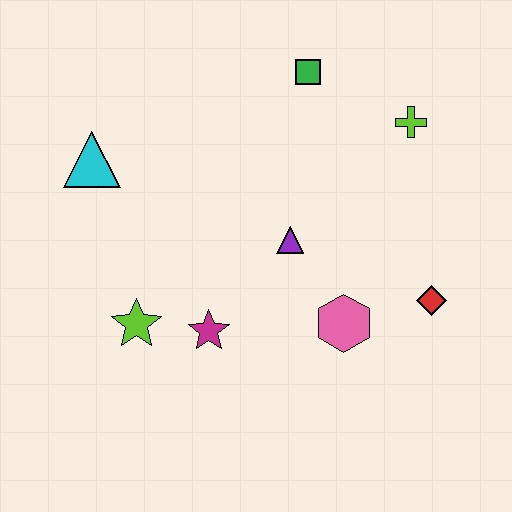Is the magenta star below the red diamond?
Yes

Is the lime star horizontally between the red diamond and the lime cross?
No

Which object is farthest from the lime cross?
The lime star is farthest from the lime cross.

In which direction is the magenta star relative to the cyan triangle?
The magenta star is below the cyan triangle.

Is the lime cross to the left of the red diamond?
Yes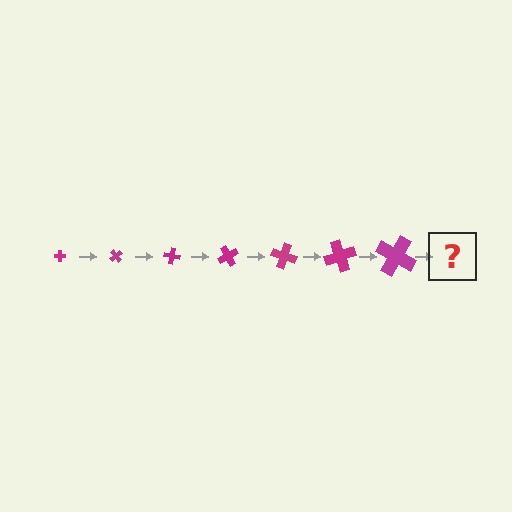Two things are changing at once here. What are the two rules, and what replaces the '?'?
The two rules are that the cross grows larger each step and it rotates 50 degrees each step. The '?' should be a cross, larger than the previous one and rotated 350 degrees from the start.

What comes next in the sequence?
The next element should be a cross, larger than the previous one and rotated 350 degrees from the start.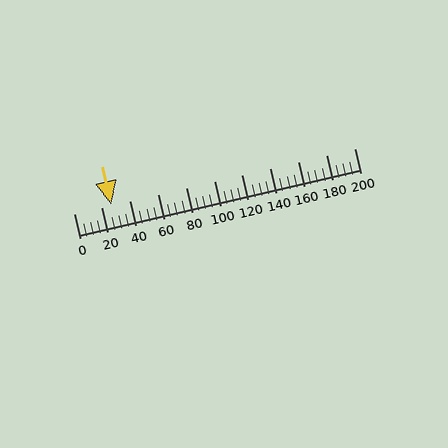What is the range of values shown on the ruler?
The ruler shows values from 0 to 200.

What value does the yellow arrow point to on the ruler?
The yellow arrow points to approximately 26.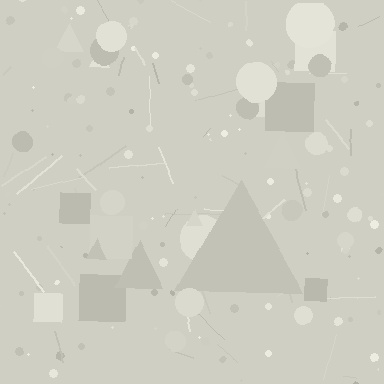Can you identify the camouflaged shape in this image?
The camouflaged shape is a triangle.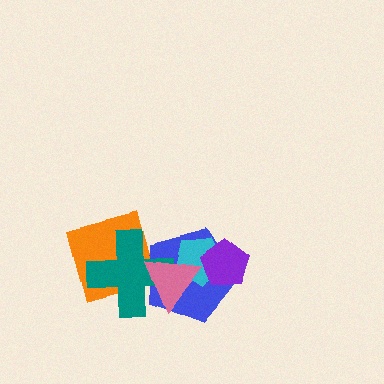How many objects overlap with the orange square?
1 object overlaps with the orange square.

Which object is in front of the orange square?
The teal cross is in front of the orange square.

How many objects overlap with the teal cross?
3 objects overlap with the teal cross.